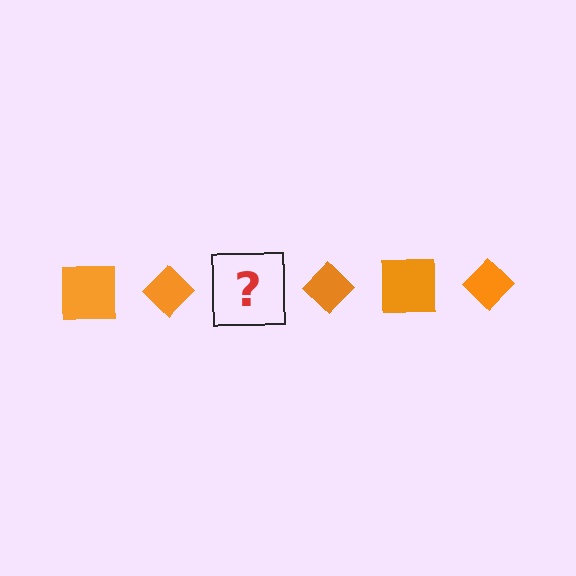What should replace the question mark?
The question mark should be replaced with an orange square.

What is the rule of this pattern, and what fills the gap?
The rule is that the pattern cycles through square, diamond shapes in orange. The gap should be filled with an orange square.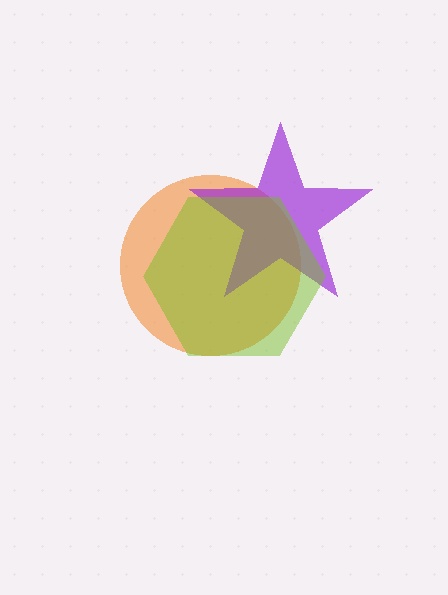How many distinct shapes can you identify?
There are 3 distinct shapes: an orange circle, a purple star, a lime hexagon.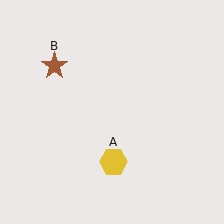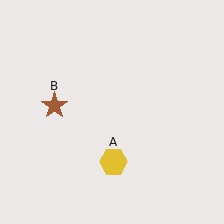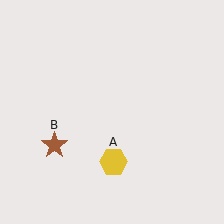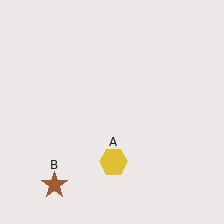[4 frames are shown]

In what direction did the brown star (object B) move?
The brown star (object B) moved down.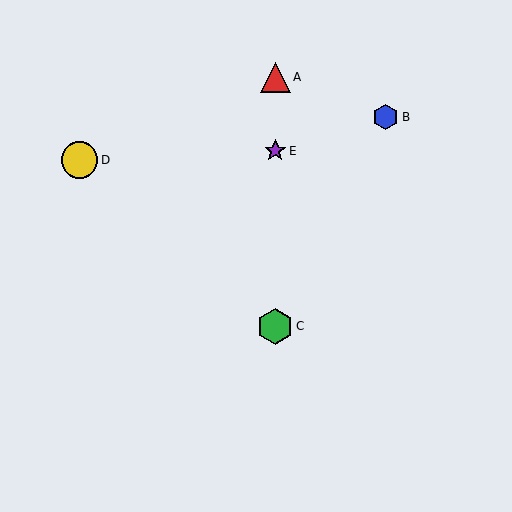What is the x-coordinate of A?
Object A is at x≈275.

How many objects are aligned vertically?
3 objects (A, C, E) are aligned vertically.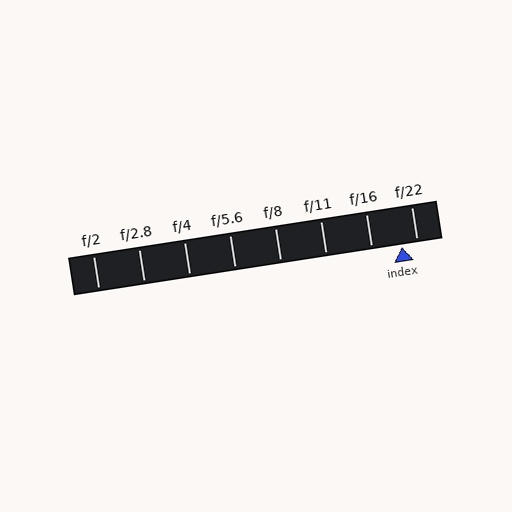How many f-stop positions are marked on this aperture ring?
There are 8 f-stop positions marked.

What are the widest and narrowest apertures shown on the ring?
The widest aperture shown is f/2 and the narrowest is f/22.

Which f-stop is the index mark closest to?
The index mark is closest to f/22.